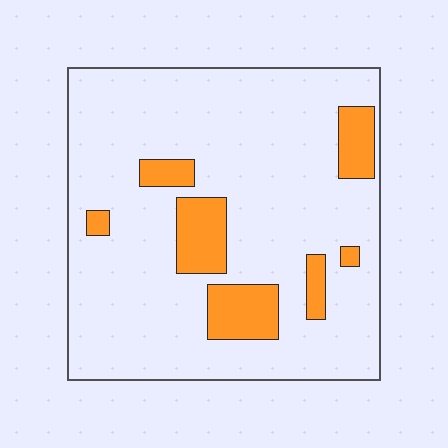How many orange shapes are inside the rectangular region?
7.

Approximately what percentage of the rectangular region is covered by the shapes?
Approximately 15%.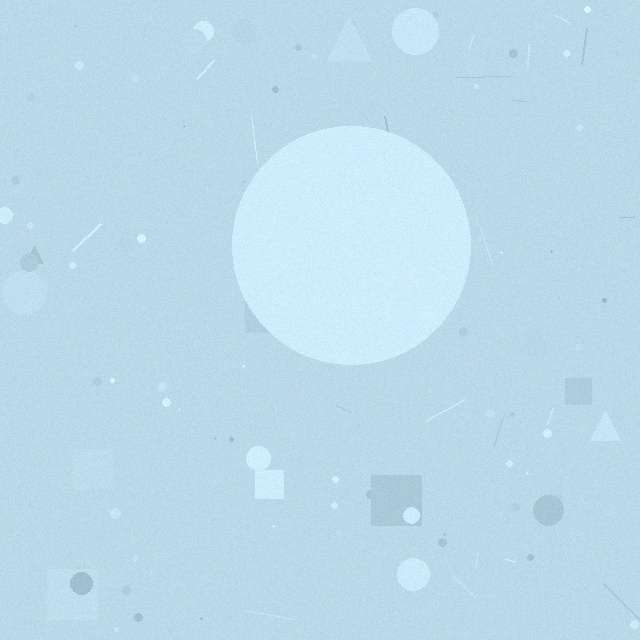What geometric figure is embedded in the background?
A circle is embedded in the background.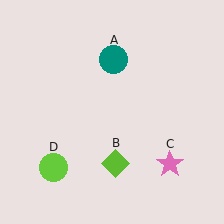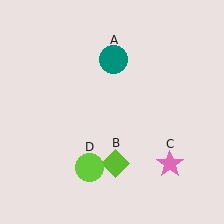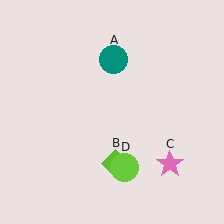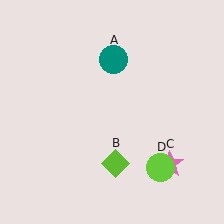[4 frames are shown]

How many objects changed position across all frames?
1 object changed position: lime circle (object D).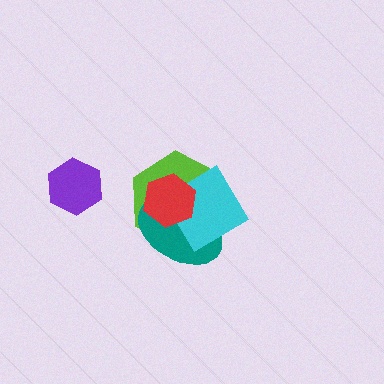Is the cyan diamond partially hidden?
Yes, it is partially covered by another shape.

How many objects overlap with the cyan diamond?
3 objects overlap with the cyan diamond.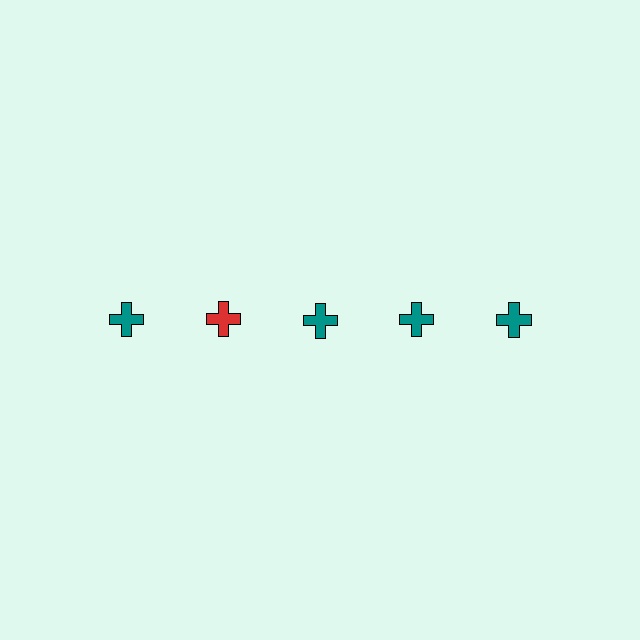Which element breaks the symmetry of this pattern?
The red cross in the top row, second from left column breaks the symmetry. All other shapes are teal crosses.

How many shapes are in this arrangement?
There are 5 shapes arranged in a grid pattern.